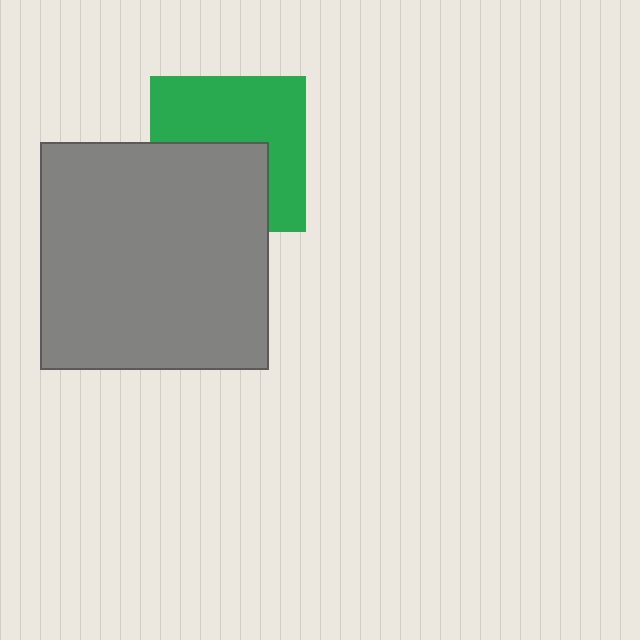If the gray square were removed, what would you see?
You would see the complete green square.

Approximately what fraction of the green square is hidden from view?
Roughly 44% of the green square is hidden behind the gray square.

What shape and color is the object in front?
The object in front is a gray square.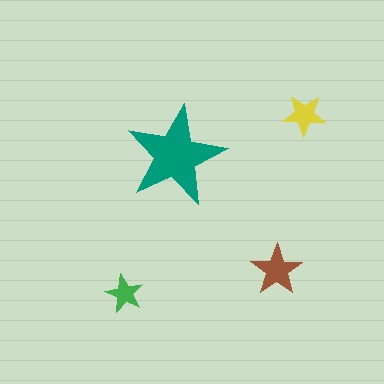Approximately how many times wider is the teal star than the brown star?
About 2 times wider.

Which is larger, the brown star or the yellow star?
The brown one.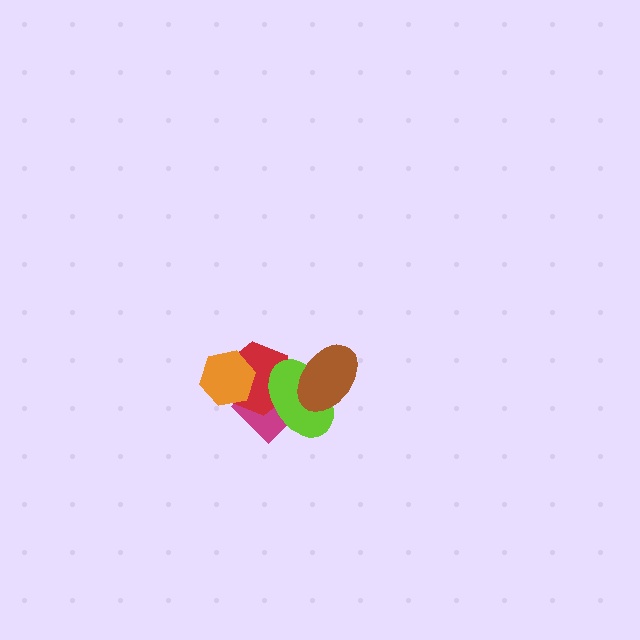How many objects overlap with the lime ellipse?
3 objects overlap with the lime ellipse.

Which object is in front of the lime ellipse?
The brown ellipse is in front of the lime ellipse.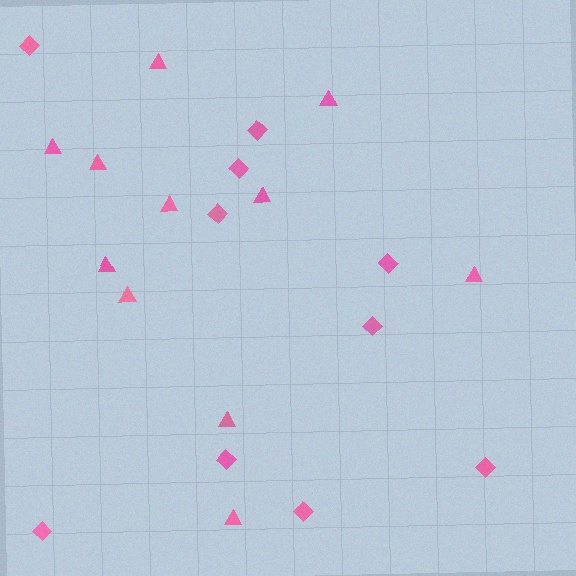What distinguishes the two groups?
There are 2 groups: one group of triangles (11) and one group of diamonds (10).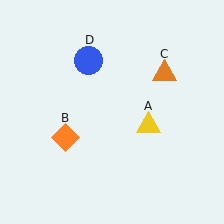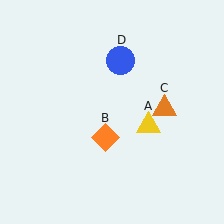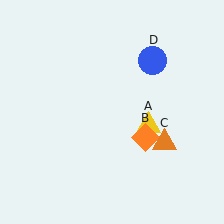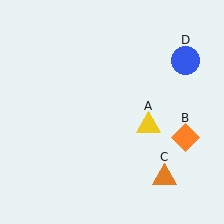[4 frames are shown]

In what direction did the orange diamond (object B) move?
The orange diamond (object B) moved right.